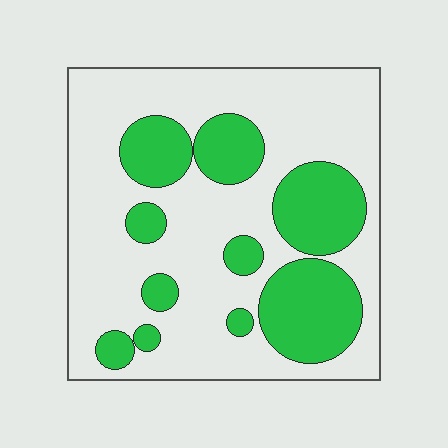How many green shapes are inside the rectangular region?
10.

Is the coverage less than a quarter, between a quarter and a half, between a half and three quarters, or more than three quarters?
Between a quarter and a half.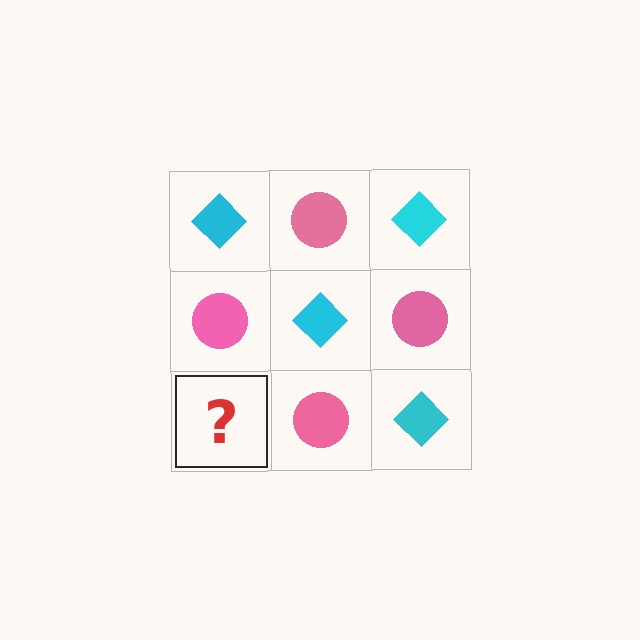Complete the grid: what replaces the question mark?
The question mark should be replaced with a cyan diamond.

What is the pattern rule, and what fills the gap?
The rule is that it alternates cyan diamond and pink circle in a checkerboard pattern. The gap should be filled with a cyan diamond.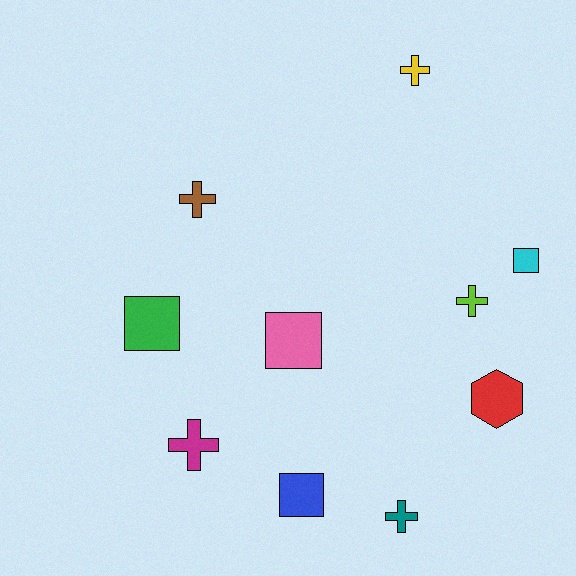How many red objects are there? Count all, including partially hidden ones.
There is 1 red object.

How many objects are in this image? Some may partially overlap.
There are 10 objects.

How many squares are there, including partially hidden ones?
There are 4 squares.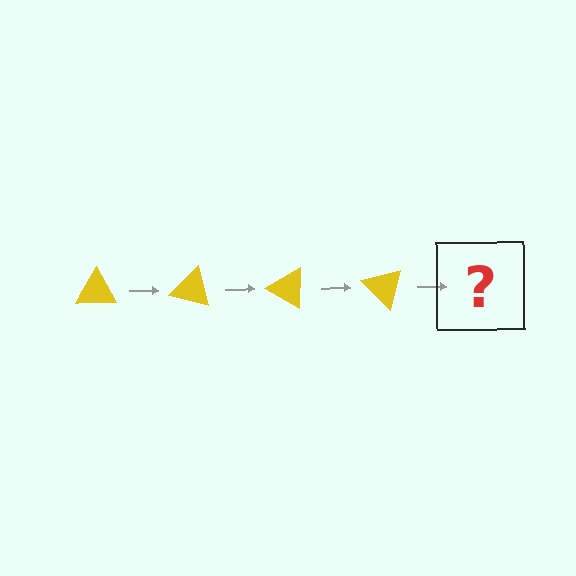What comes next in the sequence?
The next element should be a yellow triangle rotated 60 degrees.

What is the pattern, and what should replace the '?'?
The pattern is that the triangle rotates 15 degrees each step. The '?' should be a yellow triangle rotated 60 degrees.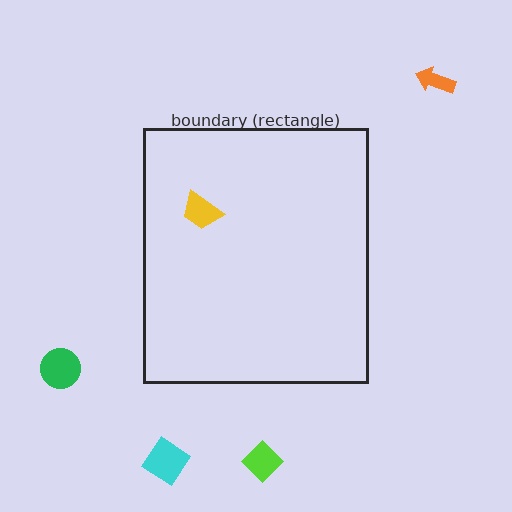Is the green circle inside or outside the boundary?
Outside.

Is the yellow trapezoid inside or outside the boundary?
Inside.